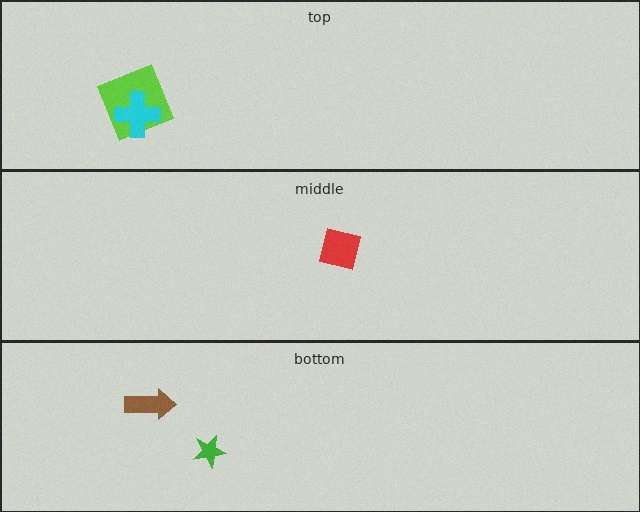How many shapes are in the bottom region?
2.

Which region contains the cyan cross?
The top region.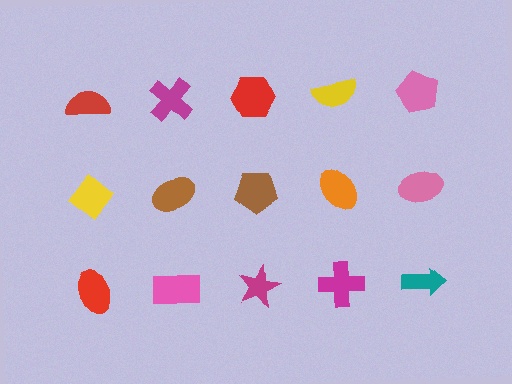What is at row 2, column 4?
An orange ellipse.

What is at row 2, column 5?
A pink ellipse.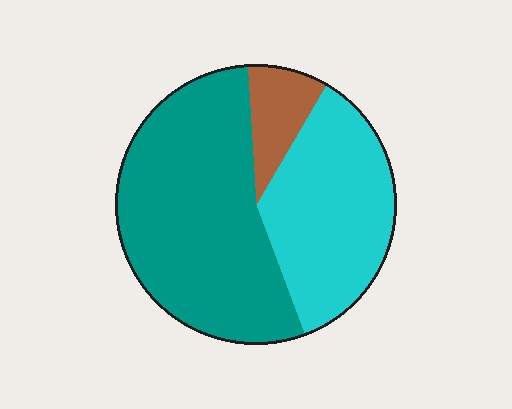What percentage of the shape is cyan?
Cyan covers about 35% of the shape.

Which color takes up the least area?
Brown, at roughly 10%.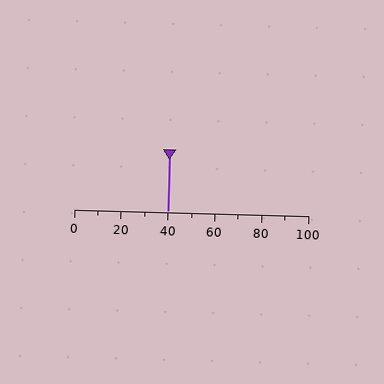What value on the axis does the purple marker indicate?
The marker indicates approximately 40.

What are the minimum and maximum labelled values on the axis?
The axis runs from 0 to 100.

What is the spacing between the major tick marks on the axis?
The major ticks are spaced 20 apart.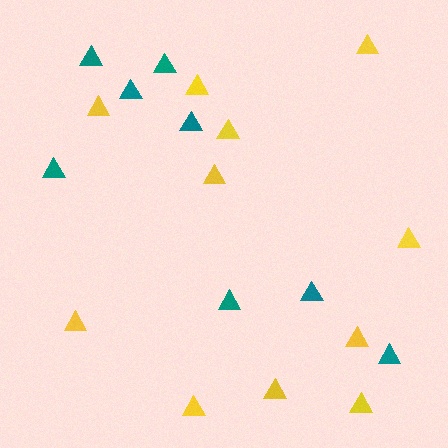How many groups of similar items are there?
There are 2 groups: one group of teal triangles (8) and one group of yellow triangles (11).